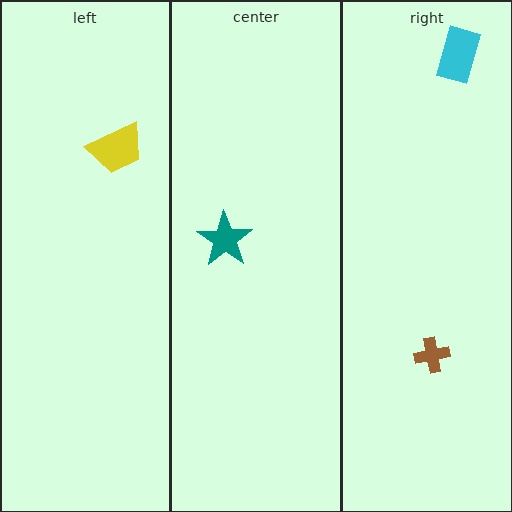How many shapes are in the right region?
2.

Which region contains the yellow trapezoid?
The left region.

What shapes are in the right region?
The cyan rectangle, the brown cross.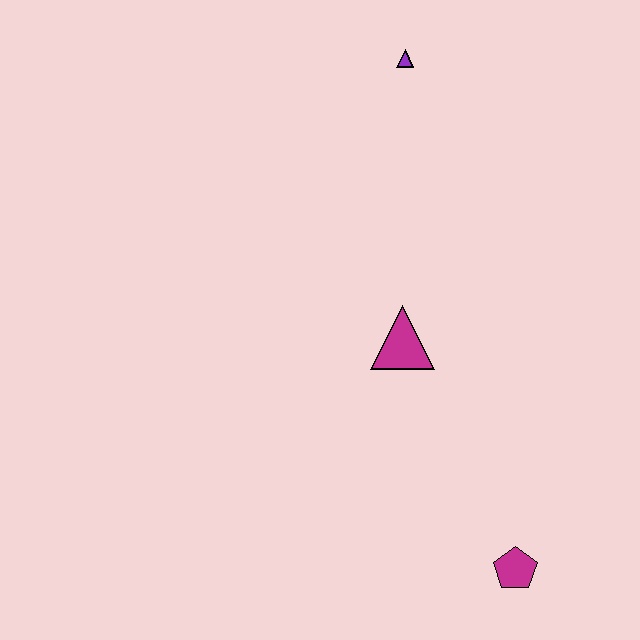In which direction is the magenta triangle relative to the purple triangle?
The magenta triangle is below the purple triangle.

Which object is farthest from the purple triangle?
The magenta pentagon is farthest from the purple triangle.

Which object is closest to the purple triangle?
The magenta triangle is closest to the purple triangle.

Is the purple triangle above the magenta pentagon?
Yes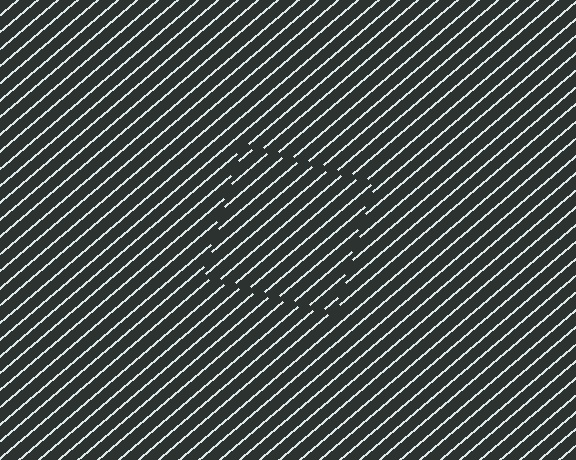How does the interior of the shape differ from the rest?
The interior of the shape contains the same grating, shifted by half a period — the contour is defined by the phase discontinuity where line-ends from the inner and outer gratings abut.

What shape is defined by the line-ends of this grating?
An illusory square. The interior of the shape contains the same grating, shifted by half a period — the contour is defined by the phase discontinuity where line-ends from the inner and outer gratings abut.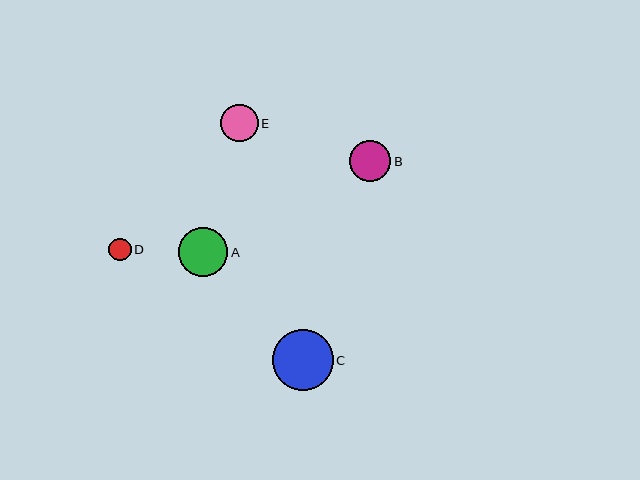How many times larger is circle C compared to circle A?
Circle C is approximately 1.2 times the size of circle A.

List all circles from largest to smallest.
From largest to smallest: C, A, B, E, D.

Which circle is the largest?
Circle C is the largest with a size of approximately 61 pixels.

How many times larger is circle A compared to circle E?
Circle A is approximately 1.3 times the size of circle E.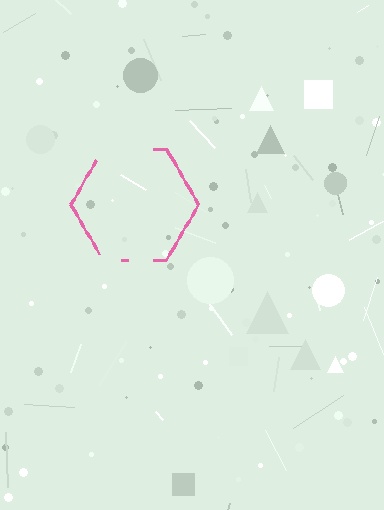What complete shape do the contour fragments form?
The contour fragments form a hexagon.